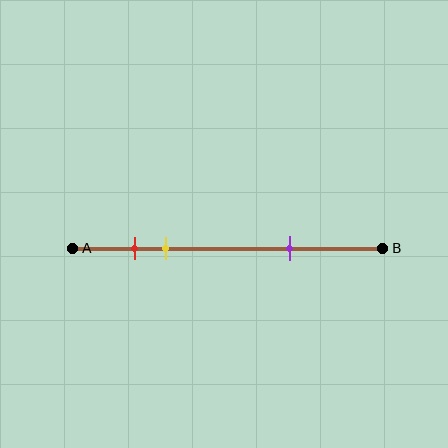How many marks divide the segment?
There are 3 marks dividing the segment.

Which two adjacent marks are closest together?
The red and yellow marks are the closest adjacent pair.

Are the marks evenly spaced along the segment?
No, the marks are not evenly spaced.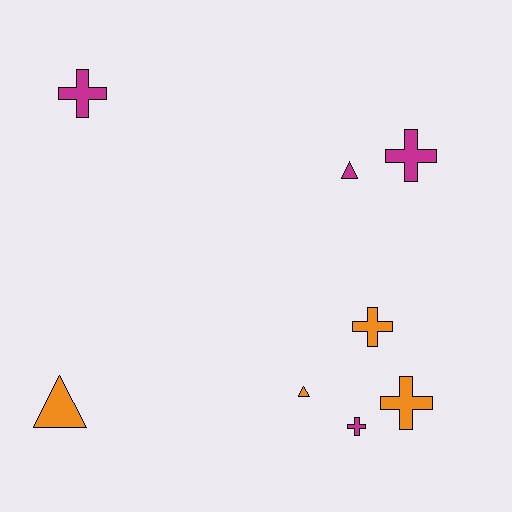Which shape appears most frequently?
Cross, with 5 objects.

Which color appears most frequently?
Orange, with 4 objects.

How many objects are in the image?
There are 8 objects.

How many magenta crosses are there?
There are 3 magenta crosses.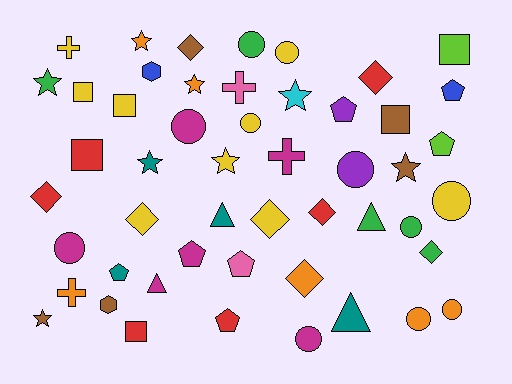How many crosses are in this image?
There are 4 crosses.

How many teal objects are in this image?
There are 4 teal objects.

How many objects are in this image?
There are 50 objects.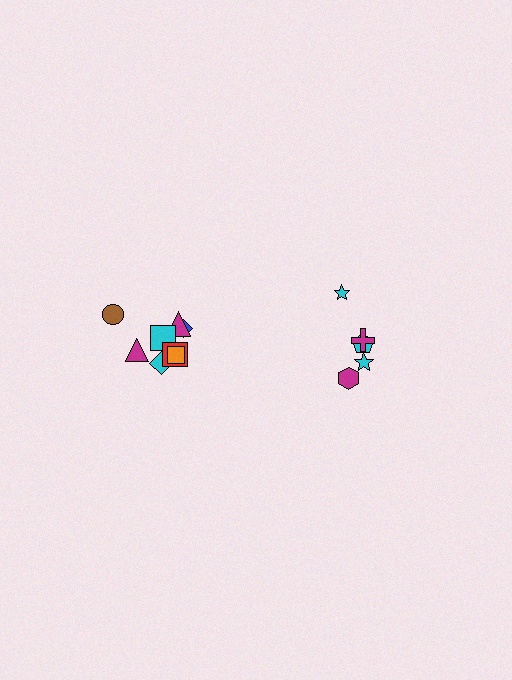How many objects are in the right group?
There are 5 objects.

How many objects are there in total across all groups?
There are 13 objects.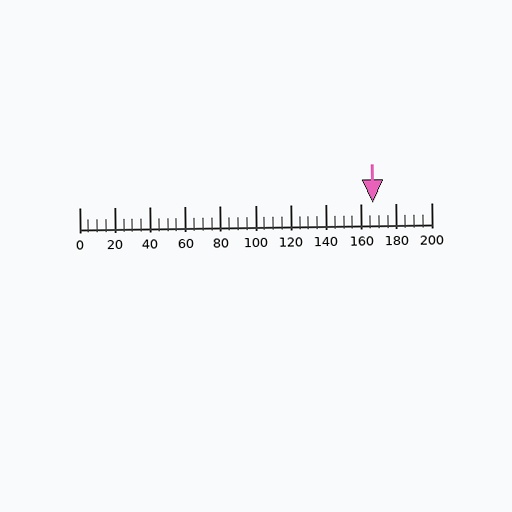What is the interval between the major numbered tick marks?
The major tick marks are spaced 20 units apart.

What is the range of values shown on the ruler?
The ruler shows values from 0 to 200.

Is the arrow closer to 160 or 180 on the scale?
The arrow is closer to 160.